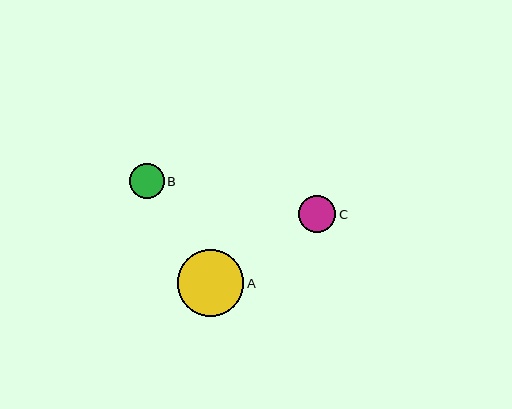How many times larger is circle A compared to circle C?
Circle A is approximately 1.8 times the size of circle C.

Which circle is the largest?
Circle A is the largest with a size of approximately 67 pixels.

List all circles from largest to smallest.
From largest to smallest: A, C, B.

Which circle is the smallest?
Circle B is the smallest with a size of approximately 35 pixels.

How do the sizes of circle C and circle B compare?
Circle C and circle B are approximately the same size.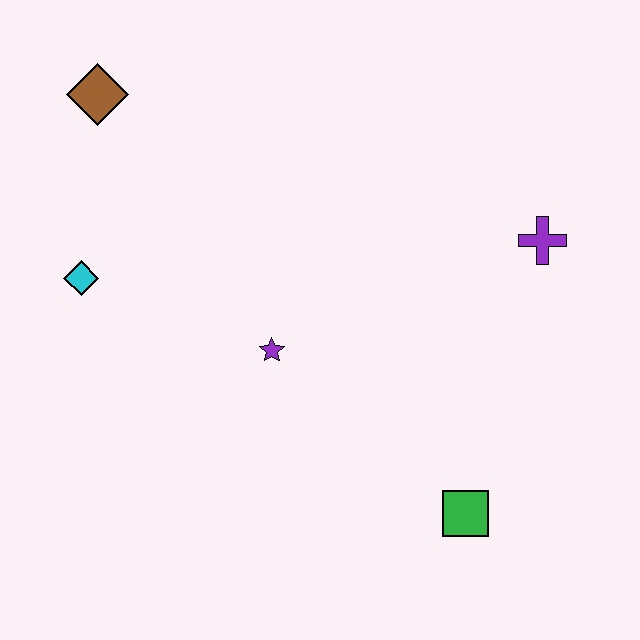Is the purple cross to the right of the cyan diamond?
Yes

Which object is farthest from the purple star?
The brown diamond is farthest from the purple star.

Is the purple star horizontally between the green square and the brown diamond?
Yes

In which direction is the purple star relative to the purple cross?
The purple star is to the left of the purple cross.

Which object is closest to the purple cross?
The green square is closest to the purple cross.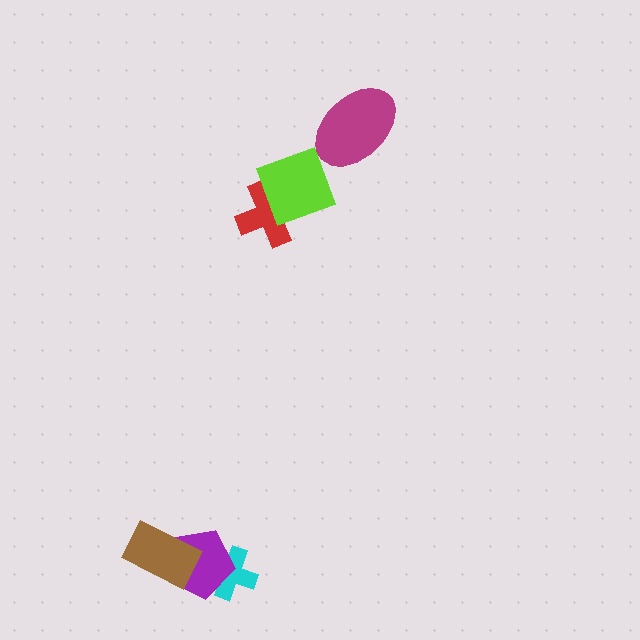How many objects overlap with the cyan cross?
1 object overlaps with the cyan cross.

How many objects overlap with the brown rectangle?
1 object overlaps with the brown rectangle.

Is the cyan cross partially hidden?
Yes, it is partially covered by another shape.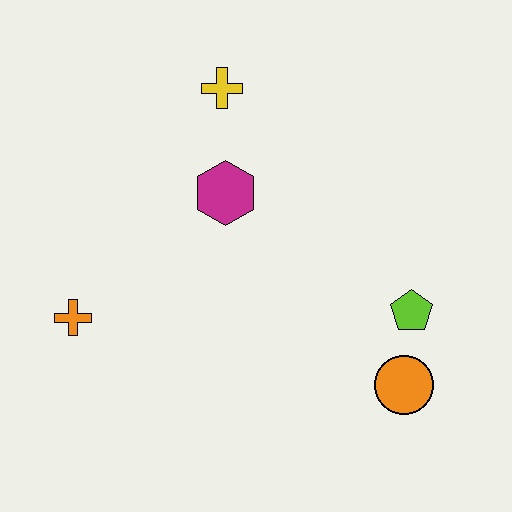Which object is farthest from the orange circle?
The yellow cross is farthest from the orange circle.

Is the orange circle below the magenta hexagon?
Yes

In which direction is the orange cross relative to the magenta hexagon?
The orange cross is to the left of the magenta hexagon.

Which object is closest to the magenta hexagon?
The yellow cross is closest to the magenta hexagon.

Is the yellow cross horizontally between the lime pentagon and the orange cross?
Yes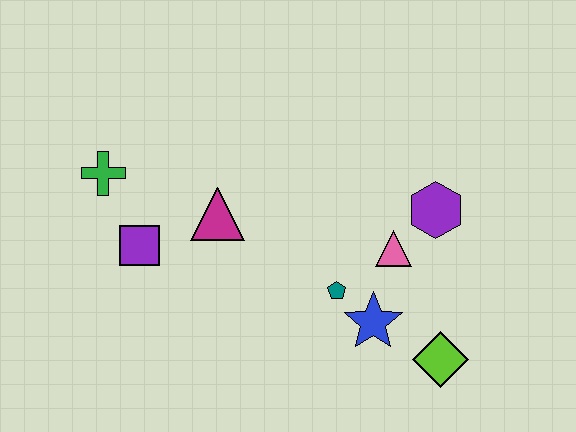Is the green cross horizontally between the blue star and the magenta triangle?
No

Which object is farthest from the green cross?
The lime diamond is farthest from the green cross.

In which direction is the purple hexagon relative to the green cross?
The purple hexagon is to the right of the green cross.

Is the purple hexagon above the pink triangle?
Yes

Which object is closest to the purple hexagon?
The pink triangle is closest to the purple hexagon.